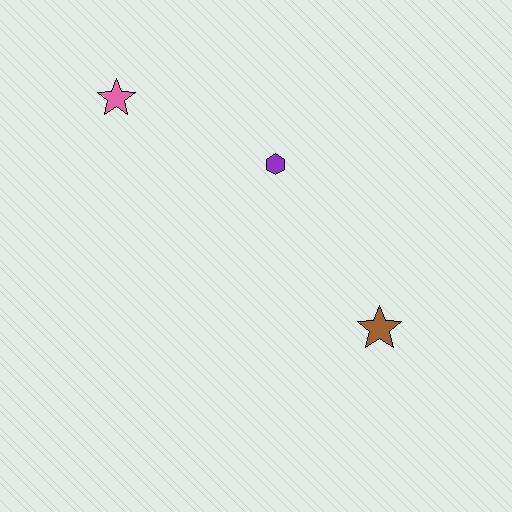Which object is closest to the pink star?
The purple hexagon is closest to the pink star.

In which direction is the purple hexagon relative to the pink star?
The purple hexagon is to the right of the pink star.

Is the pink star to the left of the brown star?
Yes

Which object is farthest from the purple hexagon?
The brown star is farthest from the purple hexagon.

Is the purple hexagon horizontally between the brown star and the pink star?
Yes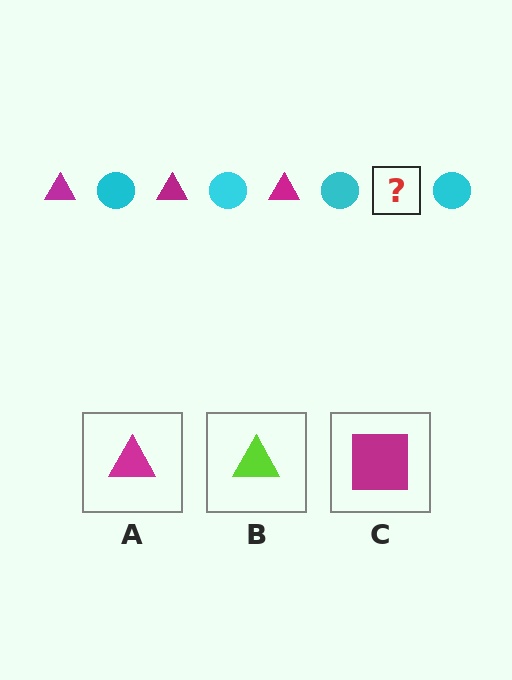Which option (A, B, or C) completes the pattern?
A.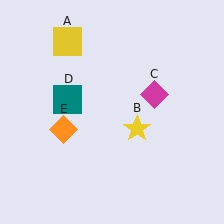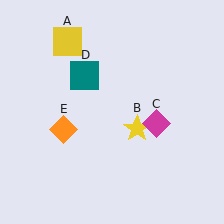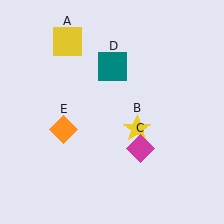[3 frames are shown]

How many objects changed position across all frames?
2 objects changed position: magenta diamond (object C), teal square (object D).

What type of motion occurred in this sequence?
The magenta diamond (object C), teal square (object D) rotated clockwise around the center of the scene.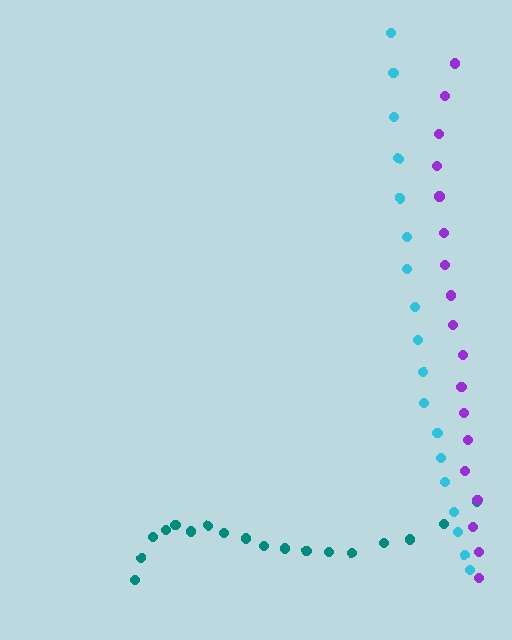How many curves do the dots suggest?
There are 3 distinct paths.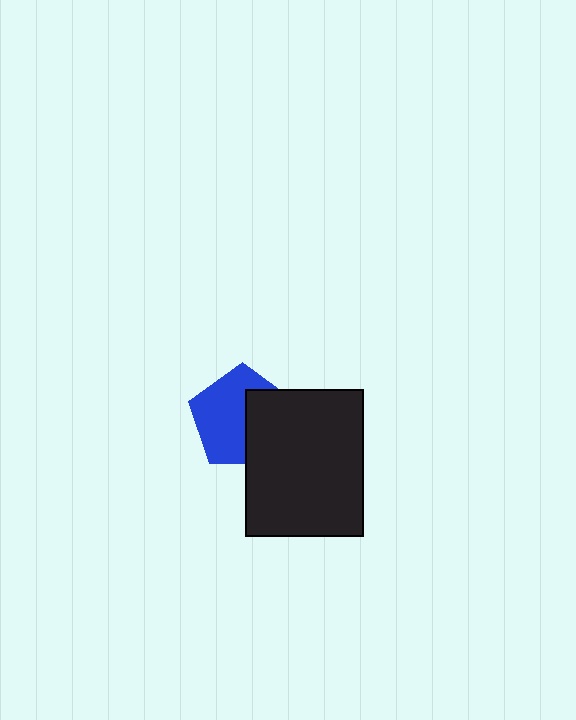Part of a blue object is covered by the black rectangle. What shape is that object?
It is a pentagon.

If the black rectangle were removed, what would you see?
You would see the complete blue pentagon.